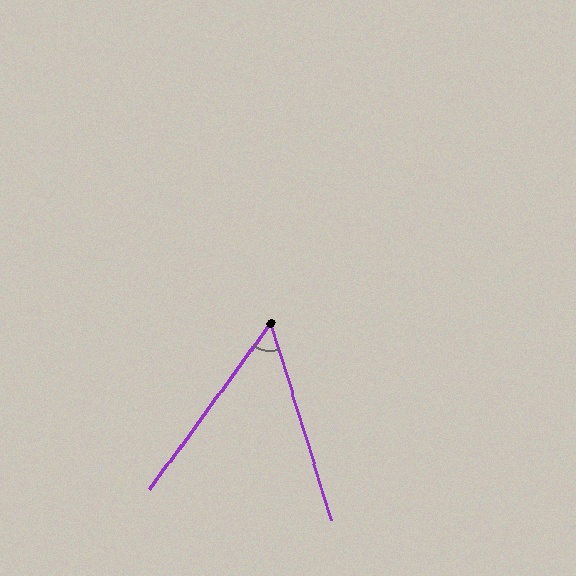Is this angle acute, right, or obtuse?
It is acute.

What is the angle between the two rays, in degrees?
Approximately 53 degrees.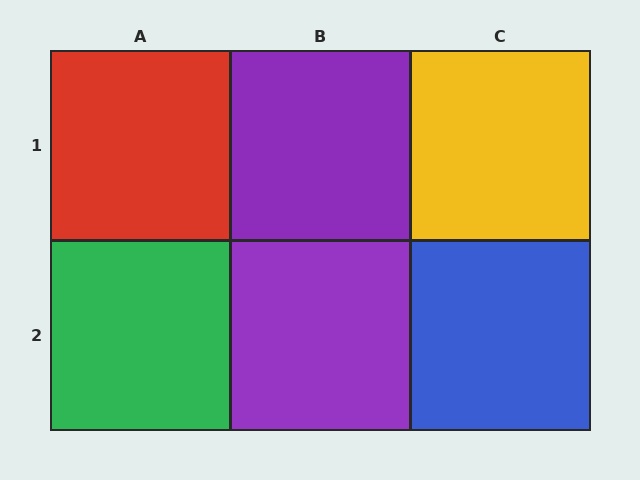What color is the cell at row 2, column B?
Purple.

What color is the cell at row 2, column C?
Blue.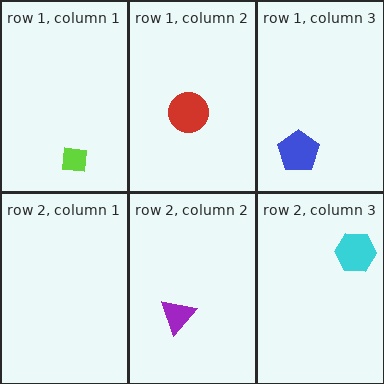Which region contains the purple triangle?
The row 2, column 2 region.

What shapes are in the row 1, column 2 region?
The red circle.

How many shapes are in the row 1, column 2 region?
1.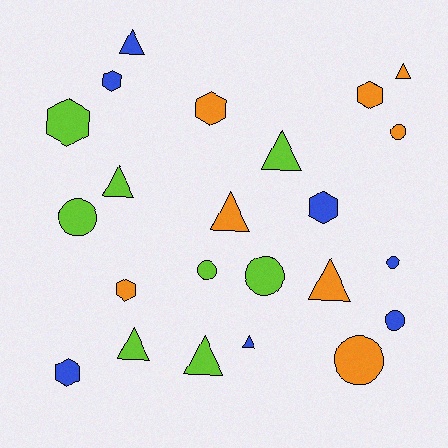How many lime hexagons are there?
There is 1 lime hexagon.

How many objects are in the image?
There are 23 objects.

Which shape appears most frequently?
Triangle, with 9 objects.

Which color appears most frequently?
Lime, with 8 objects.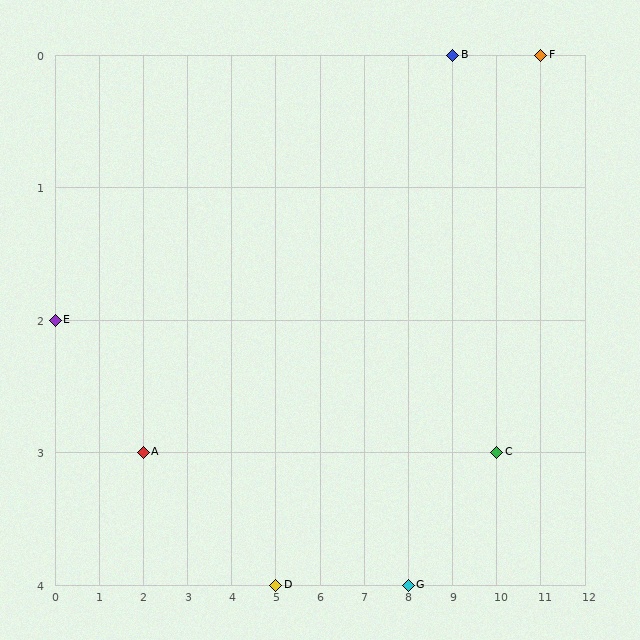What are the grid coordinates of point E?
Point E is at grid coordinates (0, 2).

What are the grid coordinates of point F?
Point F is at grid coordinates (11, 0).